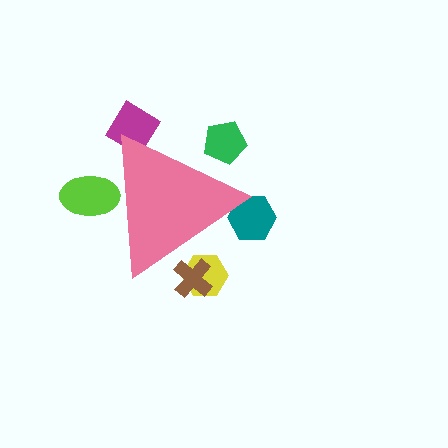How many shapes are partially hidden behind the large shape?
6 shapes are partially hidden.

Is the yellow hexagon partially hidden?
Yes, the yellow hexagon is partially hidden behind the pink triangle.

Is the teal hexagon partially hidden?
Yes, the teal hexagon is partially hidden behind the pink triangle.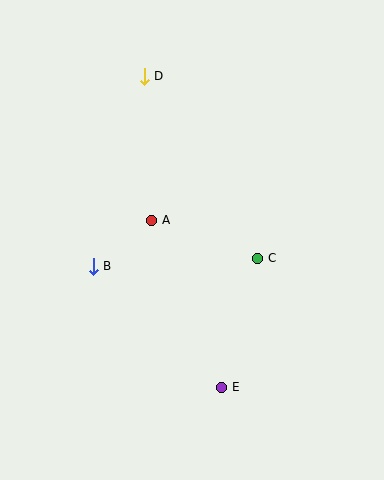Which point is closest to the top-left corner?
Point D is closest to the top-left corner.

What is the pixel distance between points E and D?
The distance between E and D is 321 pixels.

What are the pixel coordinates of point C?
Point C is at (258, 258).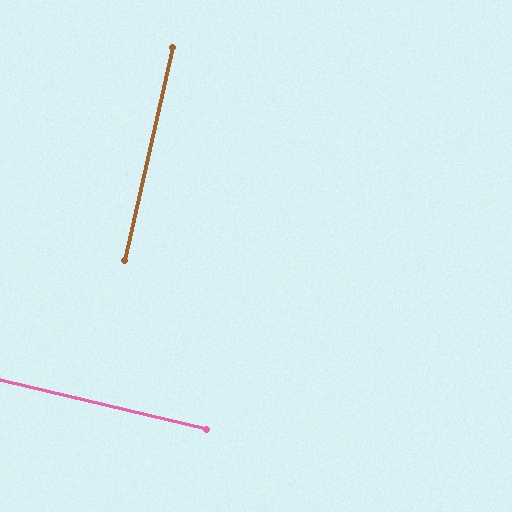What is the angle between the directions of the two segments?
Approximately 89 degrees.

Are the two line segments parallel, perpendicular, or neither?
Perpendicular — they meet at approximately 89°.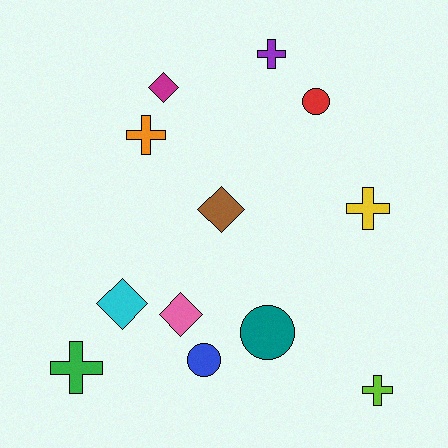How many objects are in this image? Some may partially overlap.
There are 12 objects.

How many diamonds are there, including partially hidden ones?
There are 4 diamonds.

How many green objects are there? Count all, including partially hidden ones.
There is 1 green object.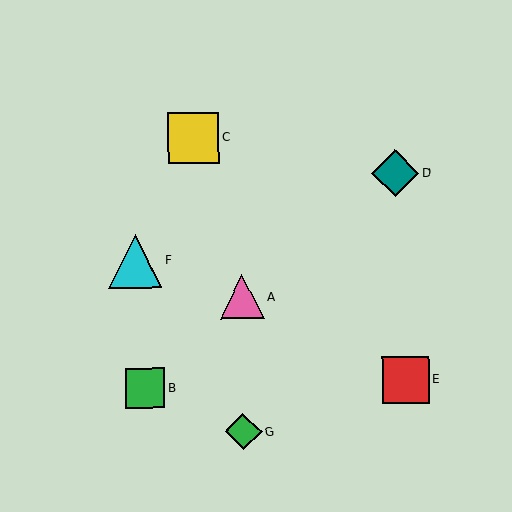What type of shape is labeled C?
Shape C is a yellow square.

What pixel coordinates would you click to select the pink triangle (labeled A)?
Click at (242, 297) to select the pink triangle A.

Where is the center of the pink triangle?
The center of the pink triangle is at (242, 297).